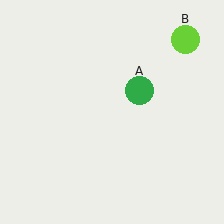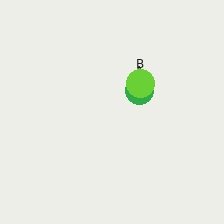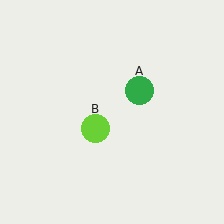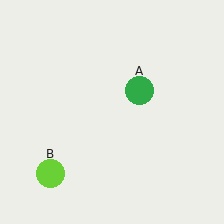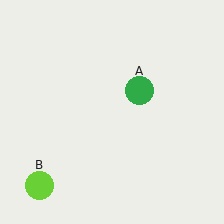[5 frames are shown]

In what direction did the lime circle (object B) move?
The lime circle (object B) moved down and to the left.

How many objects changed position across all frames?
1 object changed position: lime circle (object B).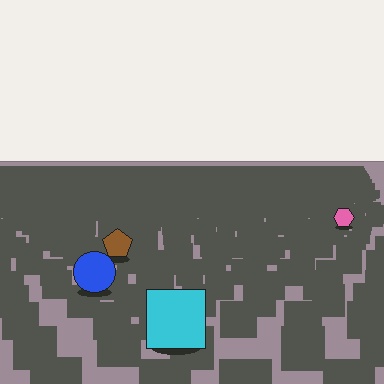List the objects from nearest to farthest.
From nearest to farthest: the cyan square, the blue circle, the brown pentagon, the pink hexagon.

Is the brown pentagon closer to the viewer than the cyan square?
No. The cyan square is closer — you can tell from the texture gradient: the ground texture is coarser near it.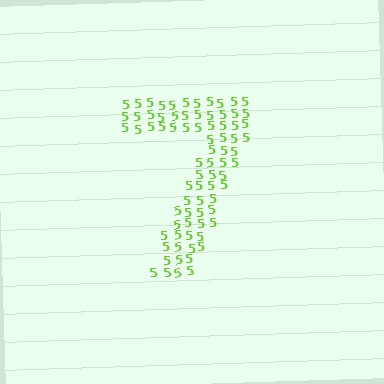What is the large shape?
The large shape is the digit 7.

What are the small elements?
The small elements are digit 5's.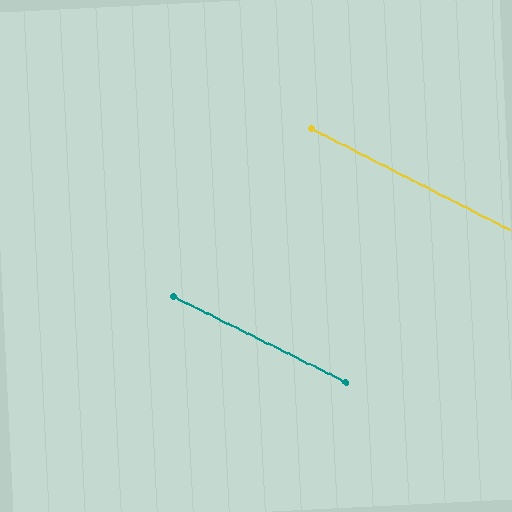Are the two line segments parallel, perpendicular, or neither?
Parallel — their directions differ by only 0.6°.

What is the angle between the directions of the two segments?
Approximately 1 degree.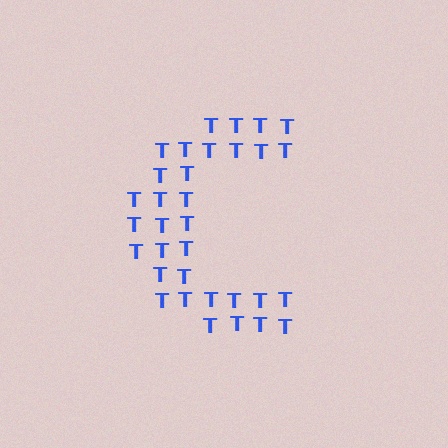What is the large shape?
The large shape is the letter C.